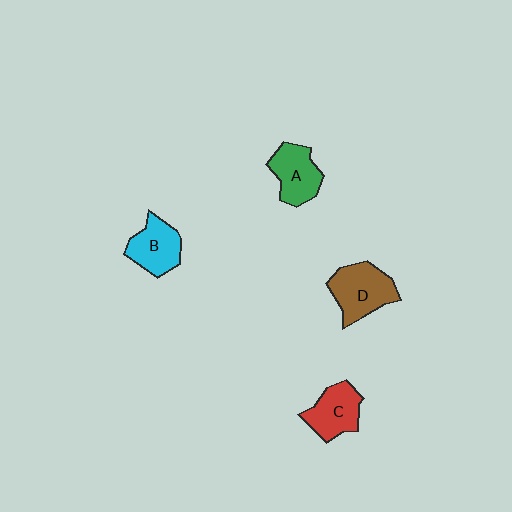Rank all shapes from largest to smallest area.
From largest to smallest: D (brown), A (green), B (cyan), C (red).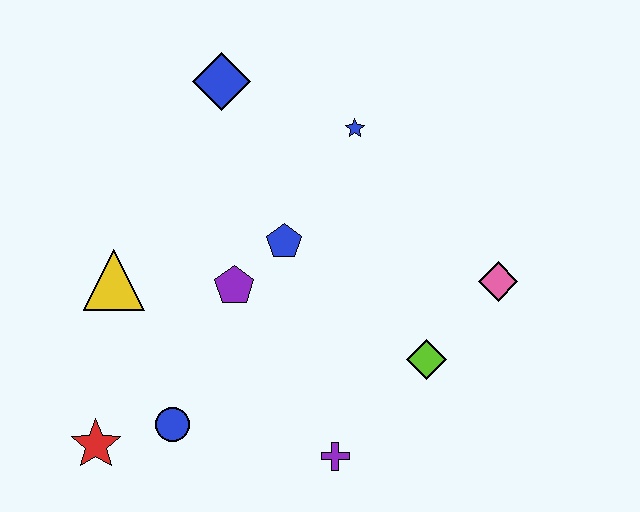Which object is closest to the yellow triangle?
The purple pentagon is closest to the yellow triangle.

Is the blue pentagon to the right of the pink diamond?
No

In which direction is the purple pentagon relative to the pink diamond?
The purple pentagon is to the left of the pink diamond.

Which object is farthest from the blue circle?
The pink diamond is farthest from the blue circle.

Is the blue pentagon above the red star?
Yes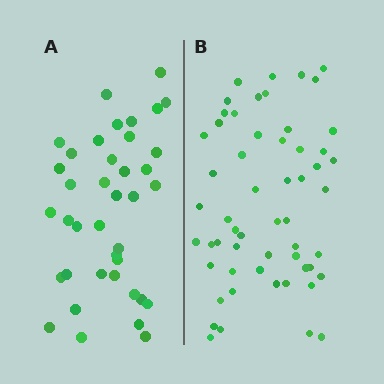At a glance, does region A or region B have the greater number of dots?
Region B (the right region) has more dots.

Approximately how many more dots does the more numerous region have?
Region B has approximately 15 more dots than region A.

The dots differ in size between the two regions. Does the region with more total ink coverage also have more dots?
No. Region A has more total ink coverage because its dots are larger, but region B actually contains more individual dots. Total area can be misleading — the number of items is what matters here.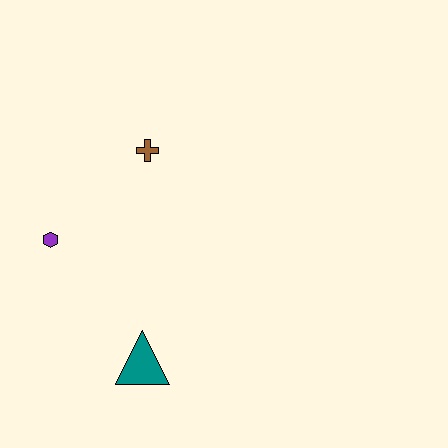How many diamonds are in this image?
There are no diamonds.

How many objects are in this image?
There are 3 objects.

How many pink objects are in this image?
There are no pink objects.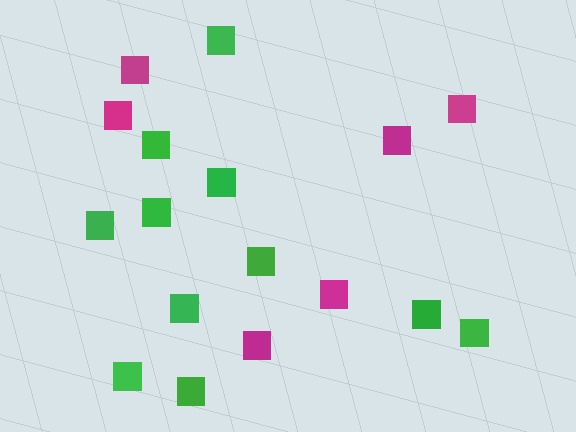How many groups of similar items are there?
There are 2 groups: one group of magenta squares (6) and one group of green squares (11).